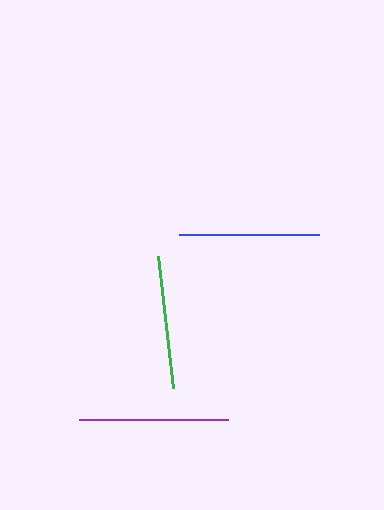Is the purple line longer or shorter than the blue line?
The purple line is longer than the blue line.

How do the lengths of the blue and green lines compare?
The blue and green lines are approximately the same length.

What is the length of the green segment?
The green segment is approximately 133 pixels long.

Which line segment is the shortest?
The green line is the shortest at approximately 133 pixels.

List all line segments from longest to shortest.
From longest to shortest: purple, blue, green.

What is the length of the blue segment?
The blue segment is approximately 140 pixels long.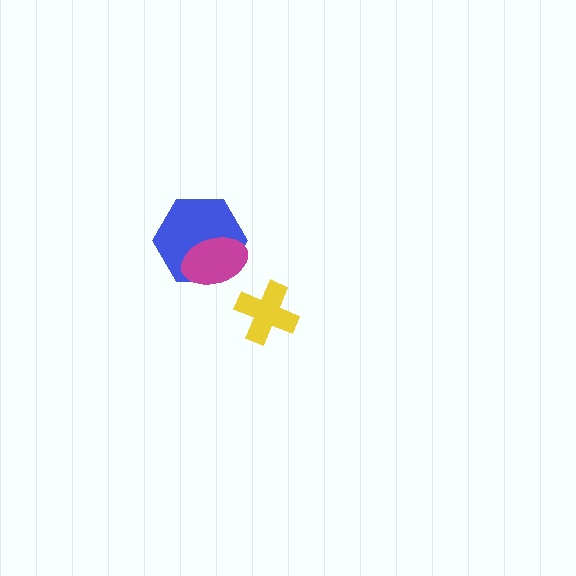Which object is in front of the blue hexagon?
The magenta ellipse is in front of the blue hexagon.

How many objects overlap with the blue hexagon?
1 object overlaps with the blue hexagon.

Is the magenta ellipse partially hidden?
No, no other shape covers it.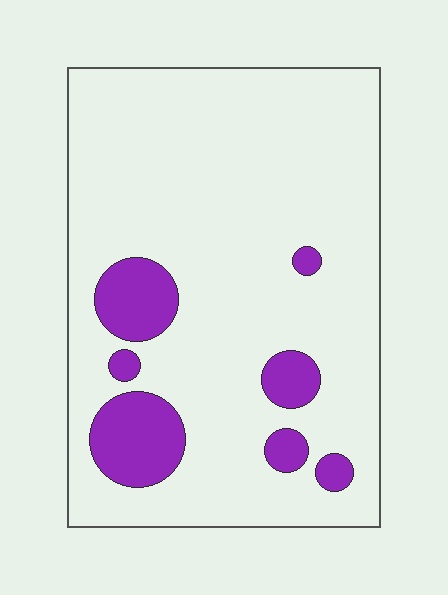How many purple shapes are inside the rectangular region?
7.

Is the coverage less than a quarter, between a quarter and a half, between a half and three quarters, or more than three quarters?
Less than a quarter.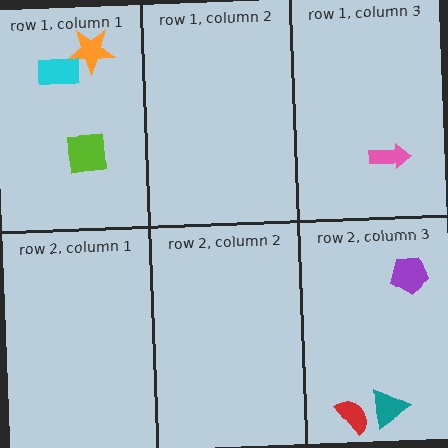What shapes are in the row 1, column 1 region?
The lime square, the orange star, the cyan rectangle.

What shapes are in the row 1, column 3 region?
The pink arrow.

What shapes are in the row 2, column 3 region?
The teal triangle, the purple pentagon, the red semicircle.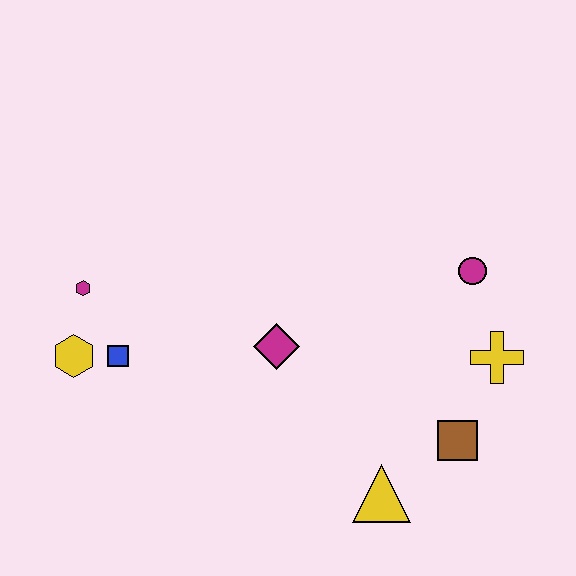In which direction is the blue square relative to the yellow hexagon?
The blue square is to the right of the yellow hexagon.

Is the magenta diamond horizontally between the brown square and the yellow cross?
No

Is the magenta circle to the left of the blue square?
No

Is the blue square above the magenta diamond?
No